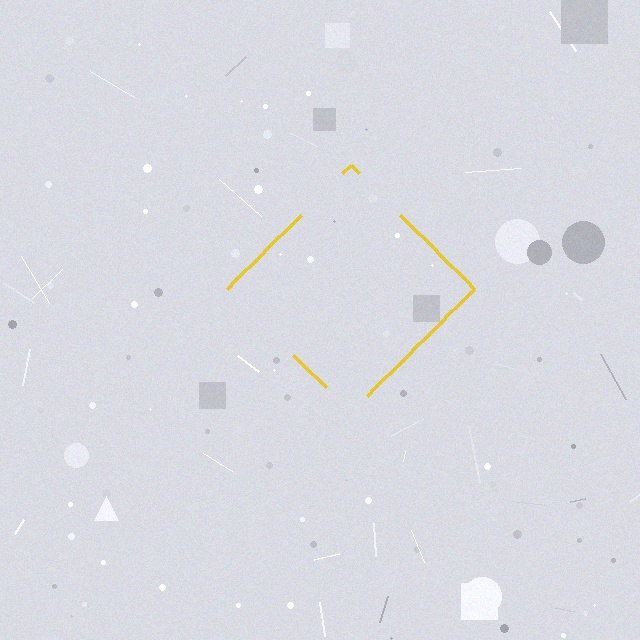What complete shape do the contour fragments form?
The contour fragments form a diamond.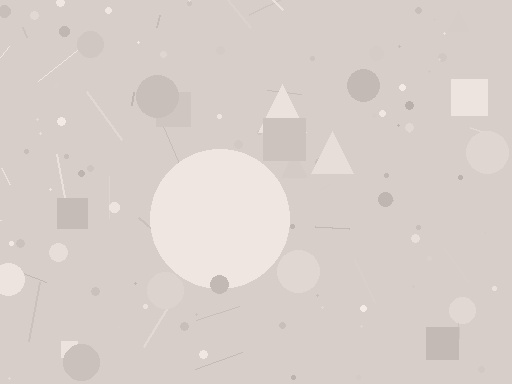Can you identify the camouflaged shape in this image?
The camouflaged shape is a circle.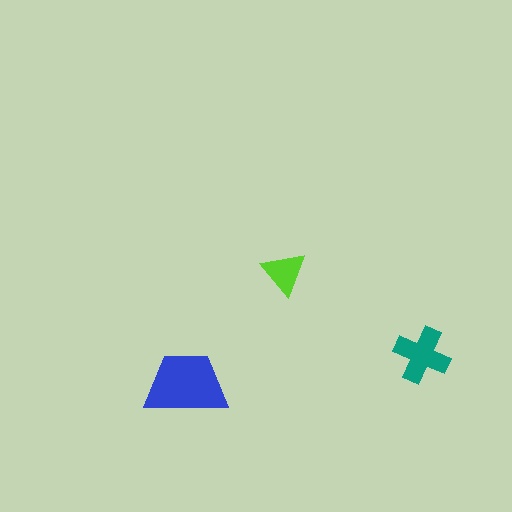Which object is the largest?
The blue trapezoid.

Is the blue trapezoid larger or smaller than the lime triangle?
Larger.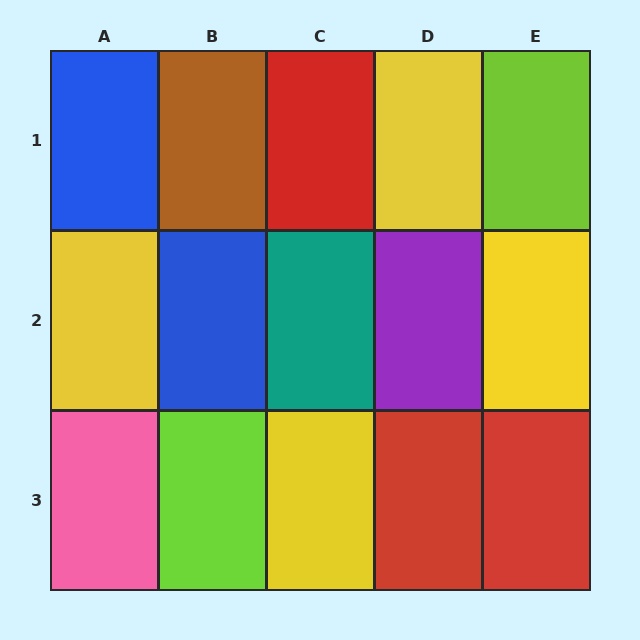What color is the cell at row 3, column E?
Red.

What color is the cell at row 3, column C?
Yellow.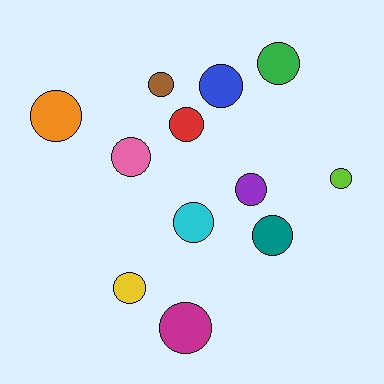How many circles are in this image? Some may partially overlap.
There are 12 circles.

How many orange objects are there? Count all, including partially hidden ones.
There is 1 orange object.